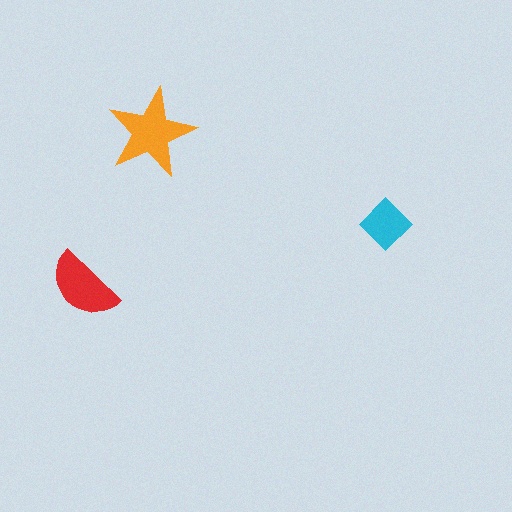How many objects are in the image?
There are 3 objects in the image.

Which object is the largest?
The orange star.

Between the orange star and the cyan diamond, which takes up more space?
The orange star.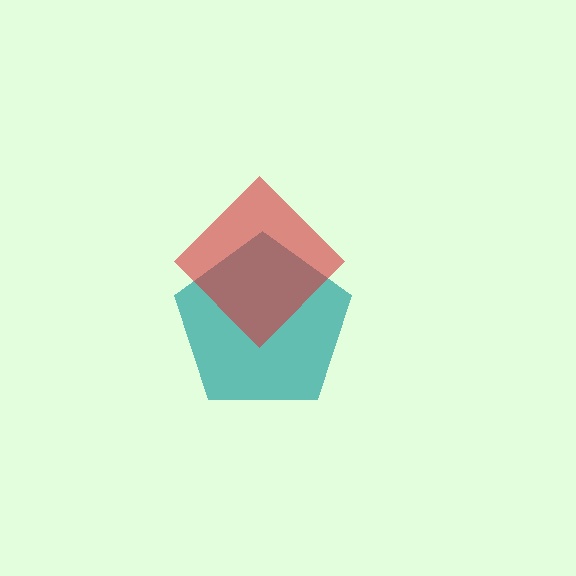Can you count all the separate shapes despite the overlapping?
Yes, there are 2 separate shapes.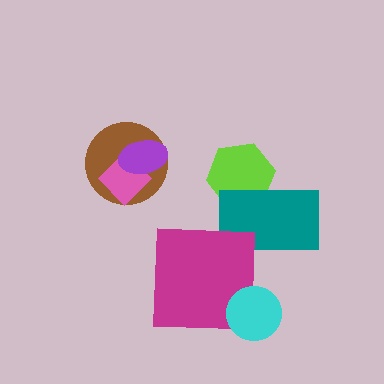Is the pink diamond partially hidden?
Yes, it is partially covered by another shape.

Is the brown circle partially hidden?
Yes, it is partially covered by another shape.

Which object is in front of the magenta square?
The cyan circle is in front of the magenta square.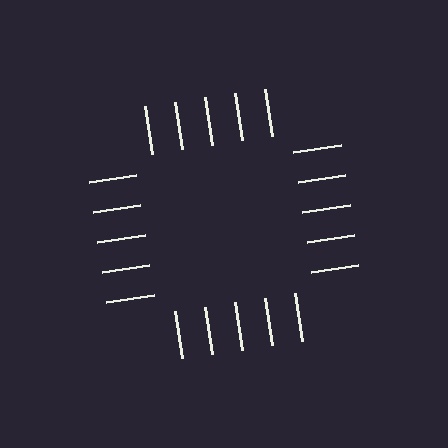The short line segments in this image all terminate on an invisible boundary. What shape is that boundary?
An illusory square — the line segments terminate on its edges but no continuous stroke is drawn.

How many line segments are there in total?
20 — 5 along each of the 4 edges.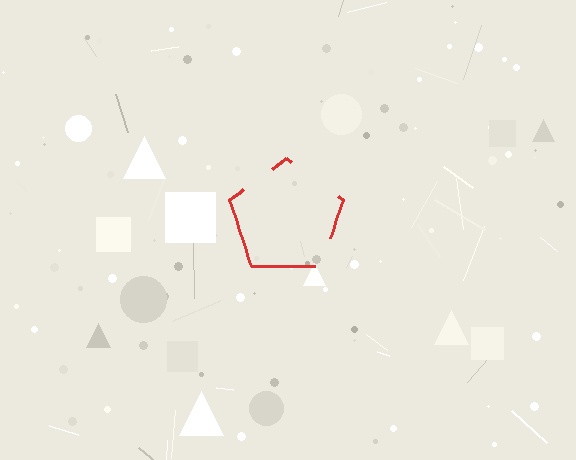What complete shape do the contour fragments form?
The contour fragments form a pentagon.